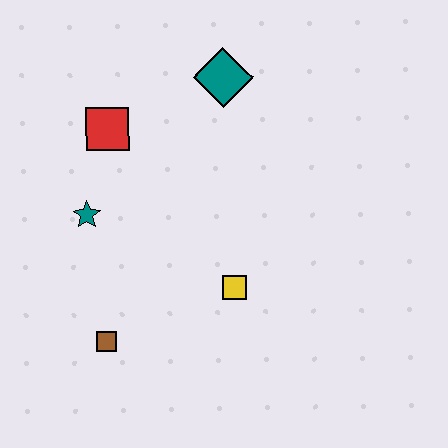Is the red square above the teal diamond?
No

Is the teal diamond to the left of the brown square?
No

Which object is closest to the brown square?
The teal star is closest to the brown square.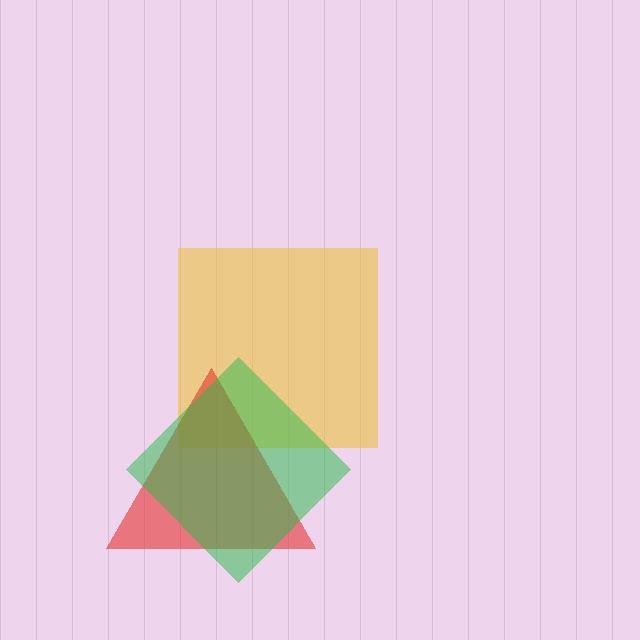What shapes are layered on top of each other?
The layered shapes are: a yellow square, a red triangle, a green diamond.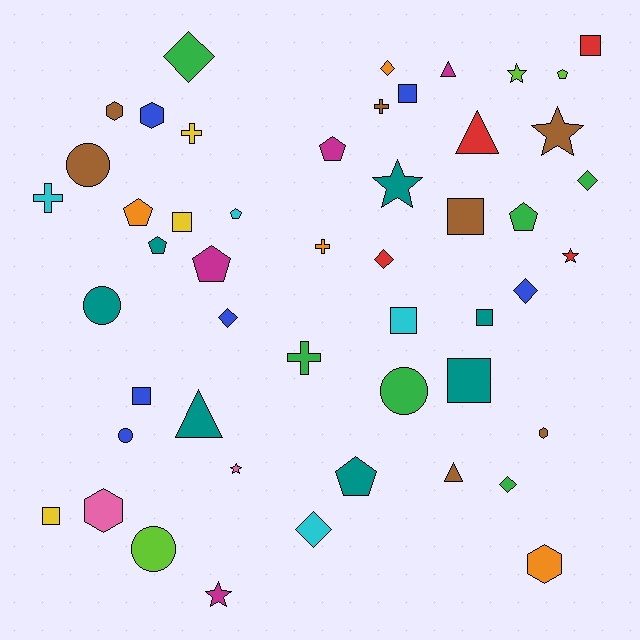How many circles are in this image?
There are 5 circles.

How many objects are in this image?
There are 50 objects.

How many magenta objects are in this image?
There are 4 magenta objects.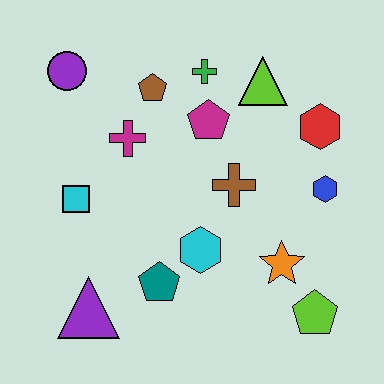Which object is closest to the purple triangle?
The teal pentagon is closest to the purple triangle.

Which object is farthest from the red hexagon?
The purple triangle is farthest from the red hexagon.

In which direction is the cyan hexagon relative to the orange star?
The cyan hexagon is to the left of the orange star.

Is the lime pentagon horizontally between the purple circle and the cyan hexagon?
No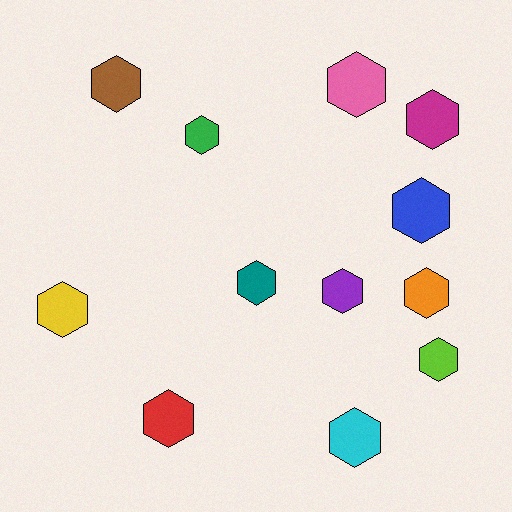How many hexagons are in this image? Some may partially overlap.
There are 12 hexagons.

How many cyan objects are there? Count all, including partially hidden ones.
There is 1 cyan object.